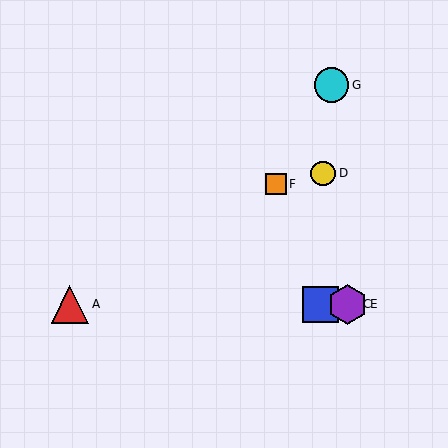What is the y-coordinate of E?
Object E is at y≈304.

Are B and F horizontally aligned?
No, B is at y≈304 and F is at y≈184.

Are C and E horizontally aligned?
Yes, both are at y≈304.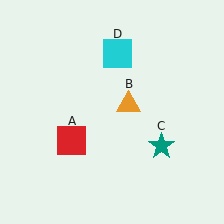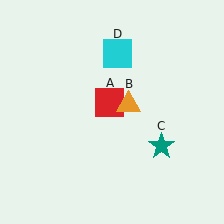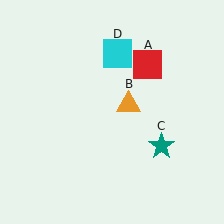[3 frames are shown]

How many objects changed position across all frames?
1 object changed position: red square (object A).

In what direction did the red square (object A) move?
The red square (object A) moved up and to the right.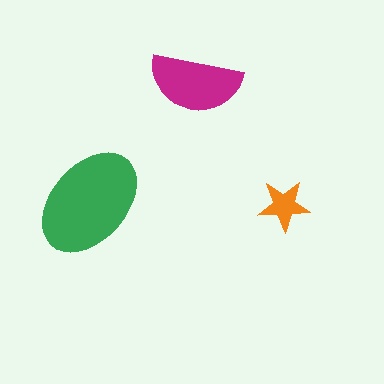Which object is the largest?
The green ellipse.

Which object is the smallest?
The orange star.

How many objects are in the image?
There are 3 objects in the image.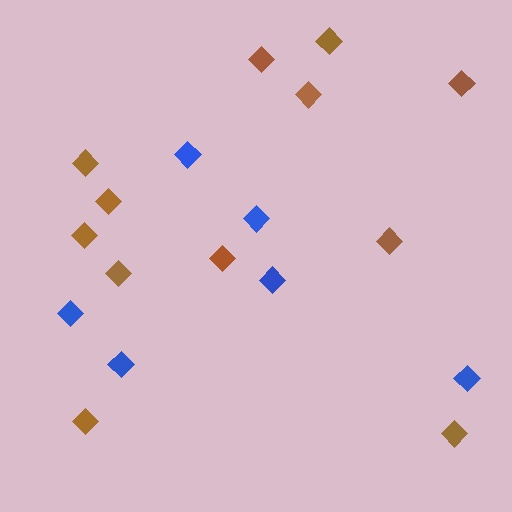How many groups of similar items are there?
There are 2 groups: one group of blue diamonds (6) and one group of brown diamonds (12).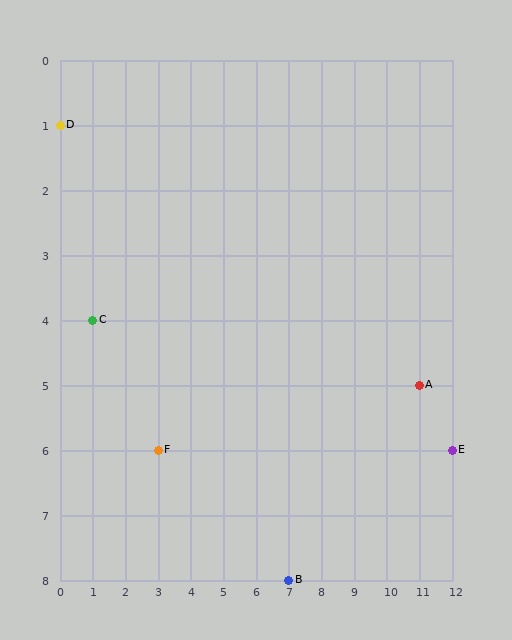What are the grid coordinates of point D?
Point D is at grid coordinates (0, 1).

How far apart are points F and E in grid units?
Points F and E are 9 columns apart.